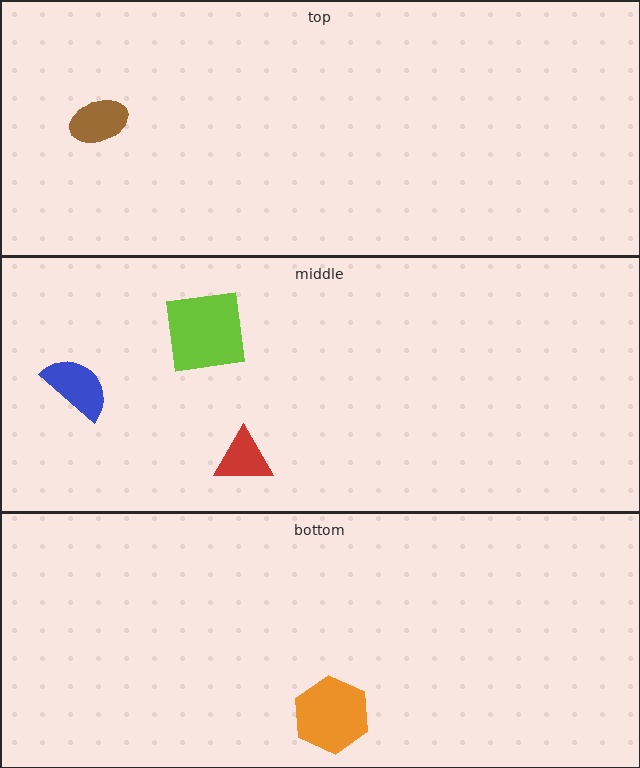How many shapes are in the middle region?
3.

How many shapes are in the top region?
1.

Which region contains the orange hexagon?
The bottom region.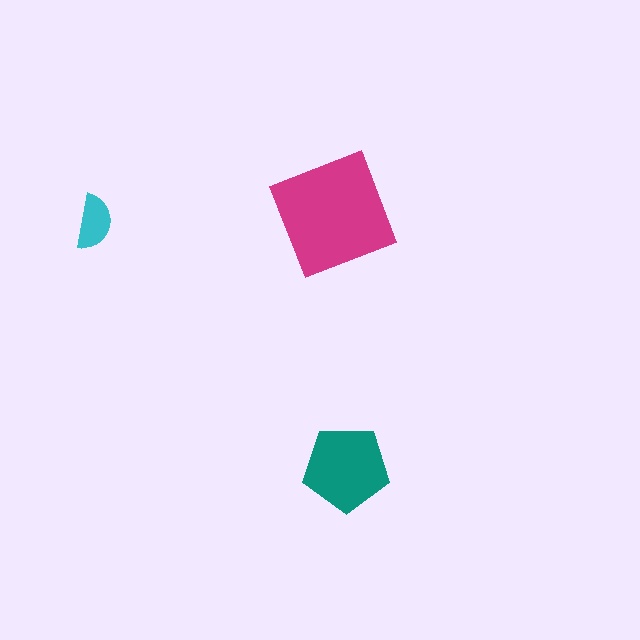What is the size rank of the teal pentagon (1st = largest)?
2nd.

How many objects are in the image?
There are 3 objects in the image.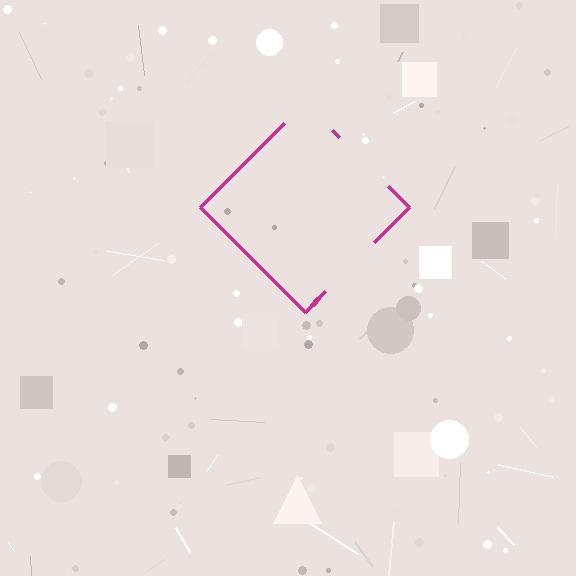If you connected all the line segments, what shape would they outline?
They would outline a diamond.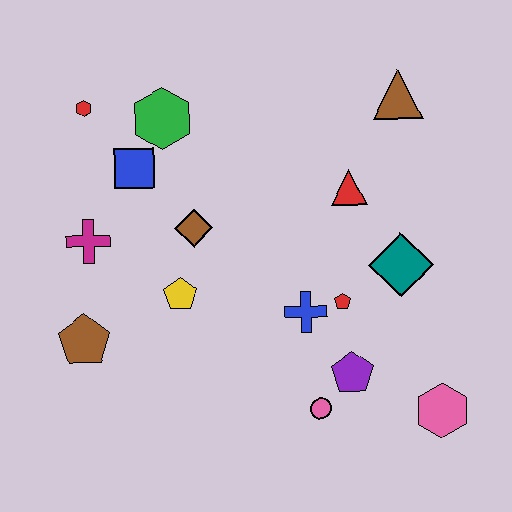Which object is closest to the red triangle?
The teal diamond is closest to the red triangle.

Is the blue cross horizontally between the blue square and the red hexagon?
No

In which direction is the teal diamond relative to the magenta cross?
The teal diamond is to the right of the magenta cross.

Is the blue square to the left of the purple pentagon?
Yes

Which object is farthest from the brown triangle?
The brown pentagon is farthest from the brown triangle.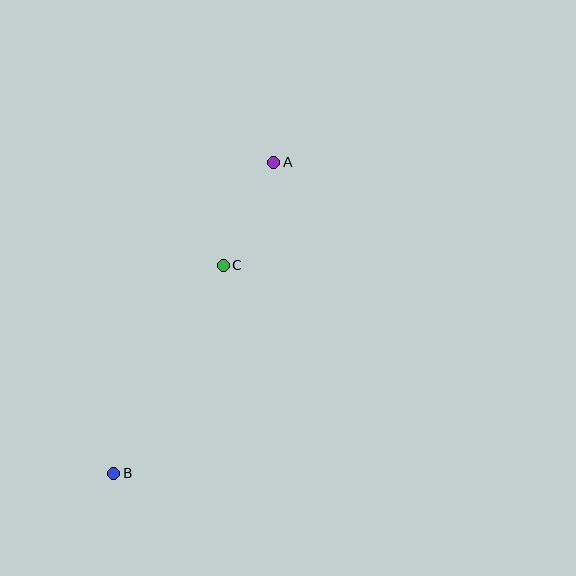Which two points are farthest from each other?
Points A and B are farthest from each other.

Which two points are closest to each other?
Points A and C are closest to each other.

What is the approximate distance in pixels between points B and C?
The distance between B and C is approximately 235 pixels.